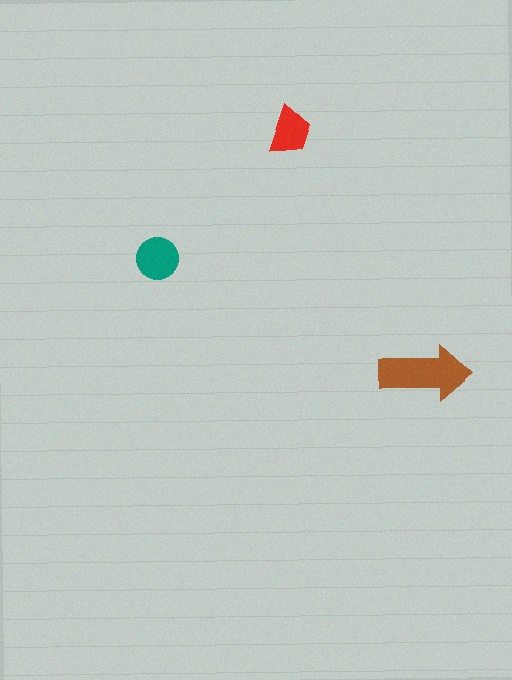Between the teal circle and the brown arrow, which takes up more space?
The brown arrow.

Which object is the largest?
The brown arrow.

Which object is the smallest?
The red trapezoid.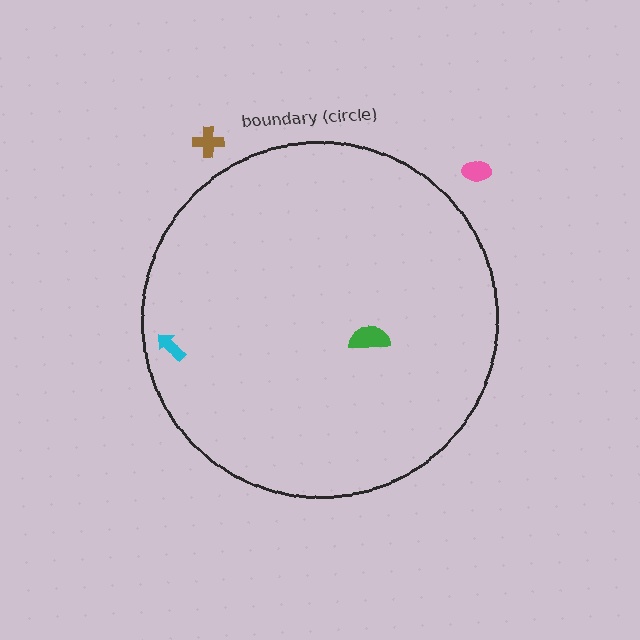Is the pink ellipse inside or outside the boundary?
Outside.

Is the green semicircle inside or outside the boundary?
Inside.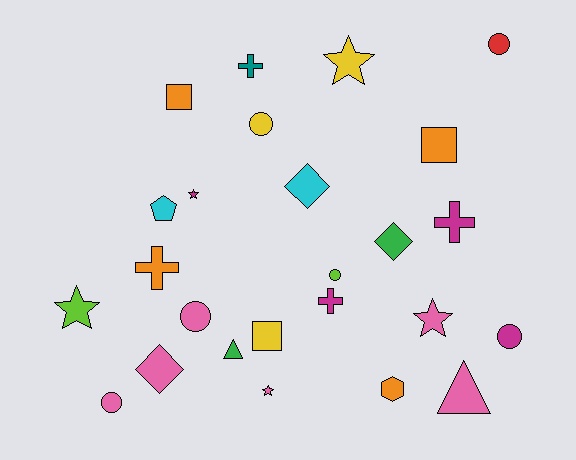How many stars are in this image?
There are 5 stars.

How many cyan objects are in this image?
There are 2 cyan objects.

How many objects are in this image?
There are 25 objects.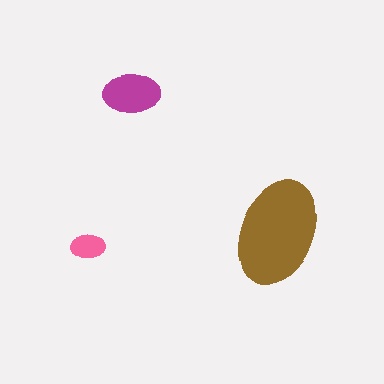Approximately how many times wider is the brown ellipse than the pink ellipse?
About 3 times wider.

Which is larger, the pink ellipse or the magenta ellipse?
The magenta one.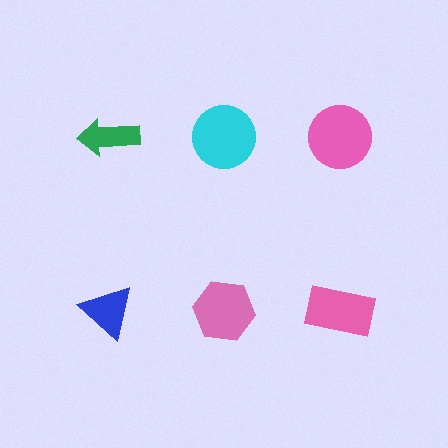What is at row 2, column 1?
A blue triangle.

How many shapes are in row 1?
3 shapes.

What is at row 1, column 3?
A pink circle.